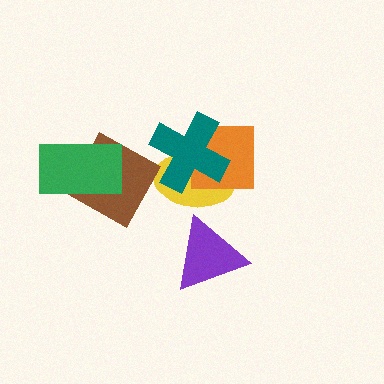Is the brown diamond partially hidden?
Yes, it is partially covered by another shape.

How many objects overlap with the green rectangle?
1 object overlaps with the green rectangle.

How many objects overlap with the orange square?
2 objects overlap with the orange square.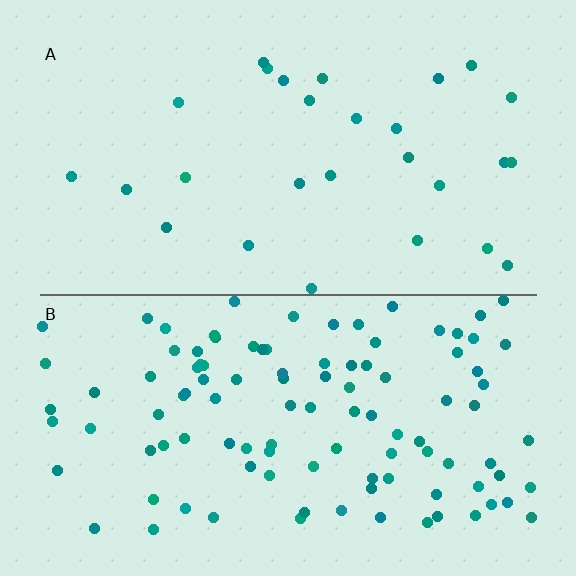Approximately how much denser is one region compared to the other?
Approximately 3.9× — region B over region A.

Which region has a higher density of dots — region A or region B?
B (the bottom).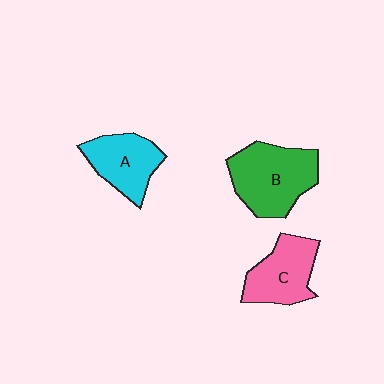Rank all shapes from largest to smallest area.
From largest to smallest: B (green), C (pink), A (cyan).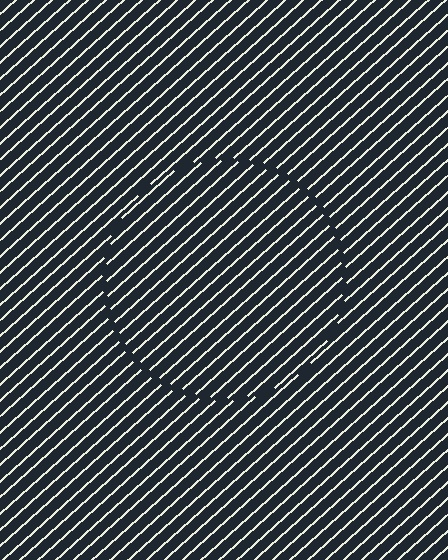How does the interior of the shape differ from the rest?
The interior of the shape contains the same grating, shifted by half a period — the contour is defined by the phase discontinuity where line-ends from the inner and outer gratings abut.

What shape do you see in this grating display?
An illusory circle. The interior of the shape contains the same grating, shifted by half a period — the contour is defined by the phase discontinuity where line-ends from the inner and outer gratings abut.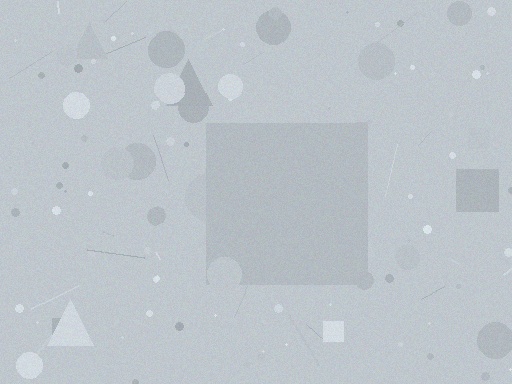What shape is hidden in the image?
A square is hidden in the image.